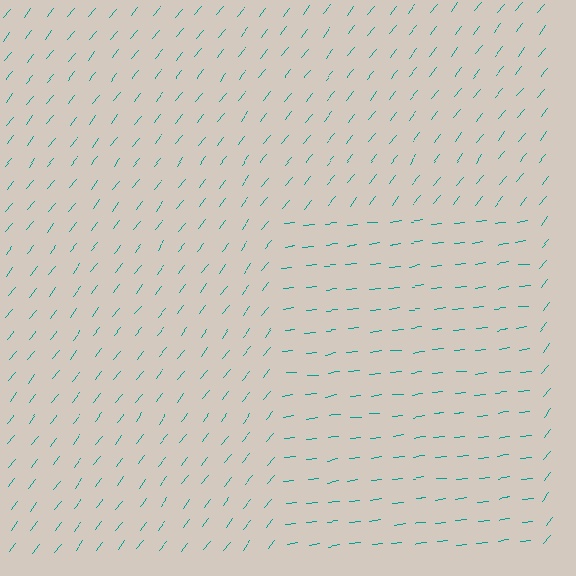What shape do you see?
I see a rectangle.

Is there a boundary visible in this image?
Yes, there is a texture boundary formed by a change in line orientation.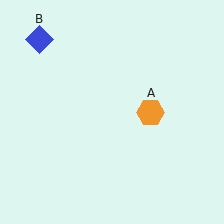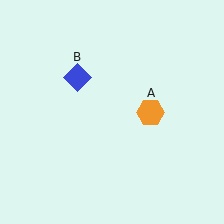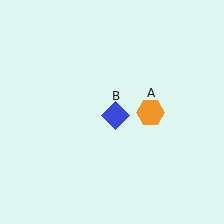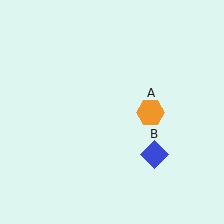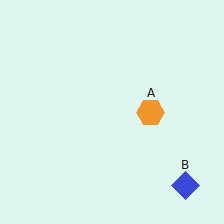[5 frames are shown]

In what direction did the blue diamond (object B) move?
The blue diamond (object B) moved down and to the right.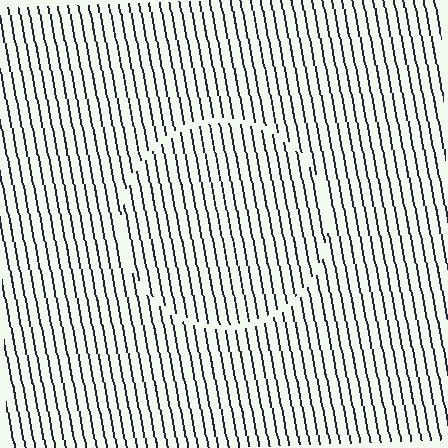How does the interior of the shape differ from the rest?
The interior of the shape contains the same grating, shifted by half a period — the contour is defined by the phase discontinuity where line-ends from the inner and outer gratings abut.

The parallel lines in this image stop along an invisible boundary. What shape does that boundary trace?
An illusory circle. The interior of the shape contains the same grating, shifted by half a period — the contour is defined by the phase discontinuity where line-ends from the inner and outer gratings abut.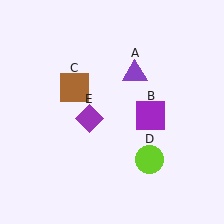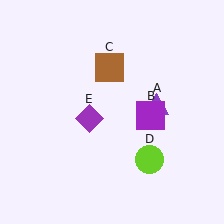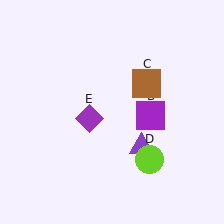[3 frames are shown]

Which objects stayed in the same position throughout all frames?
Purple square (object B) and lime circle (object D) and purple diamond (object E) remained stationary.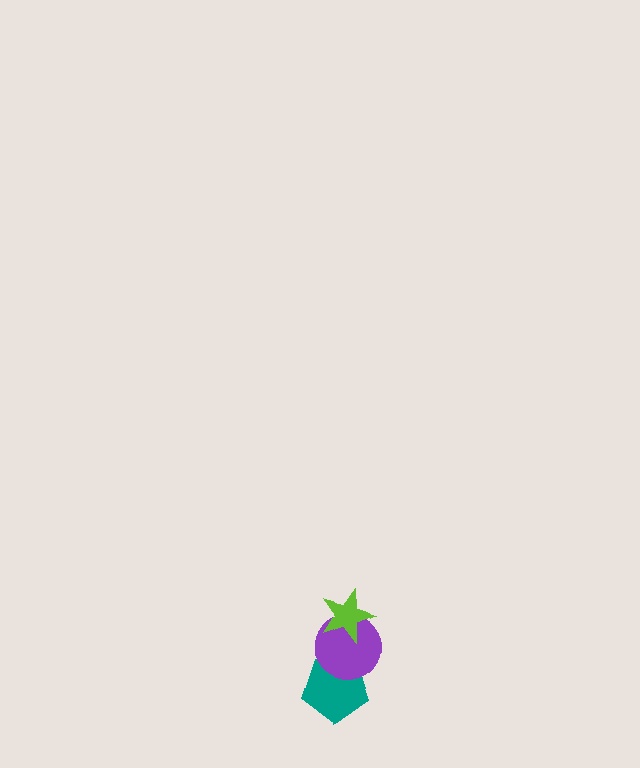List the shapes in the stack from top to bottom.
From top to bottom: the lime star, the purple circle, the teal pentagon.